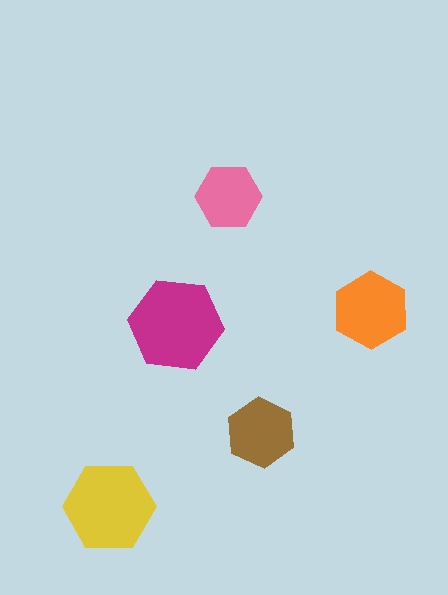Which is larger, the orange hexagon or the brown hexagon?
The orange one.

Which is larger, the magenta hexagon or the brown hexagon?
The magenta one.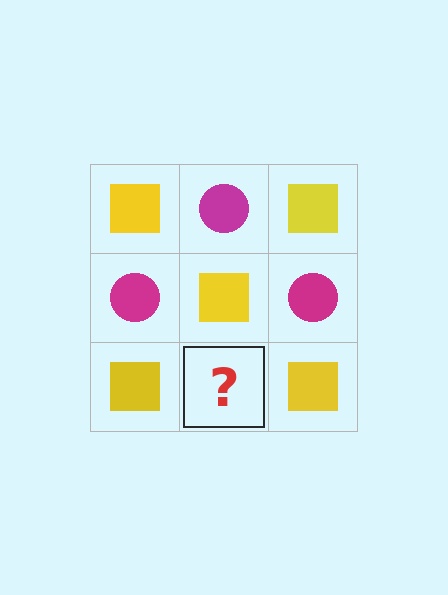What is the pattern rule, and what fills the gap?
The rule is that it alternates yellow square and magenta circle in a checkerboard pattern. The gap should be filled with a magenta circle.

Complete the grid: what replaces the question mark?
The question mark should be replaced with a magenta circle.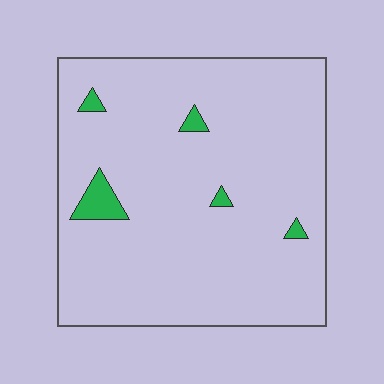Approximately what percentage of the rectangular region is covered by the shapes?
Approximately 5%.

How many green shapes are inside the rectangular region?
5.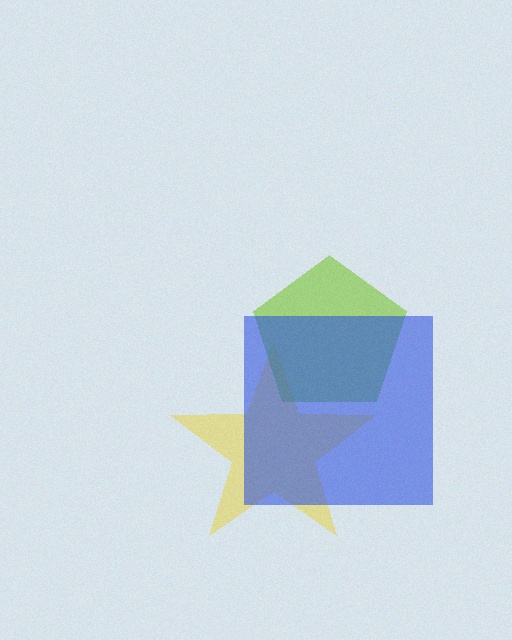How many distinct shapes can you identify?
There are 3 distinct shapes: a yellow star, a lime pentagon, a blue square.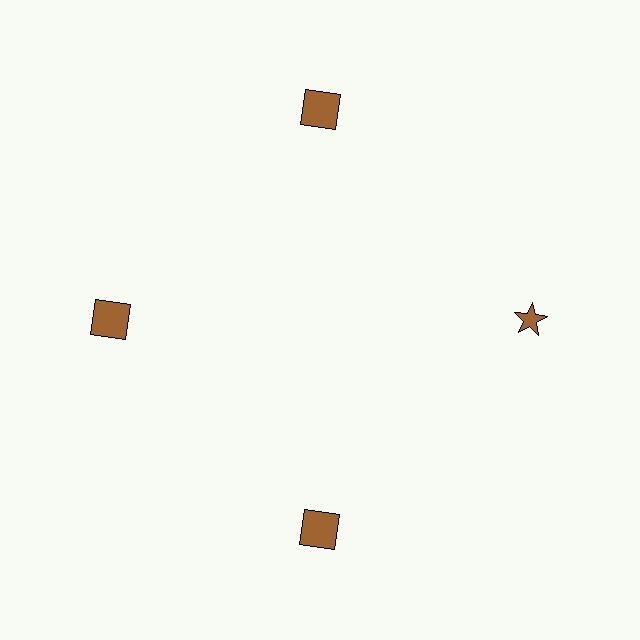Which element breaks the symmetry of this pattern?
The brown star at roughly the 3 o'clock position breaks the symmetry. All other shapes are brown squares.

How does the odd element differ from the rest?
It has a different shape: star instead of square.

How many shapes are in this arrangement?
There are 4 shapes arranged in a ring pattern.